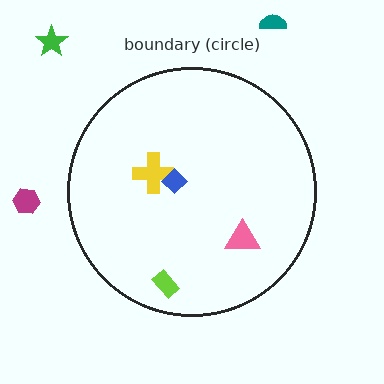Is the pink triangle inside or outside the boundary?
Inside.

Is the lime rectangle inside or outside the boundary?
Inside.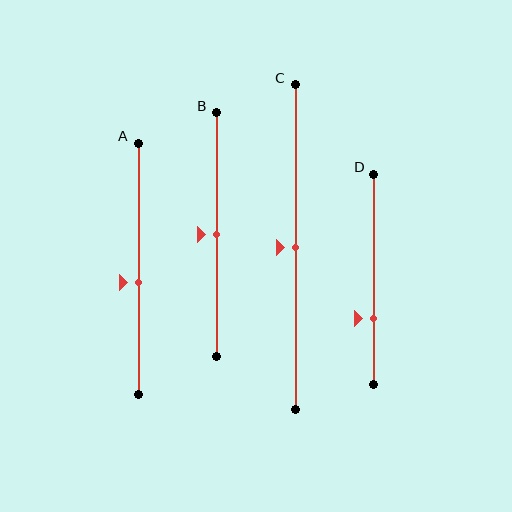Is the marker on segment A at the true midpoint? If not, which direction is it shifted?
No, the marker on segment A is shifted downward by about 5% of the segment length.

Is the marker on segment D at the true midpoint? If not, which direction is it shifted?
No, the marker on segment D is shifted downward by about 18% of the segment length.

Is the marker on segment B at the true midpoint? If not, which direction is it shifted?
Yes, the marker on segment B is at the true midpoint.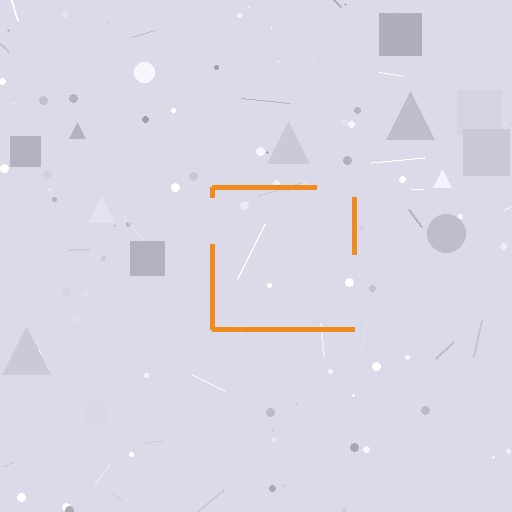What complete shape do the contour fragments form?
The contour fragments form a square.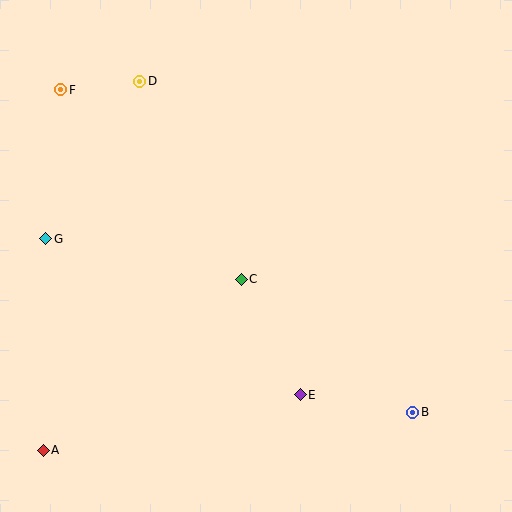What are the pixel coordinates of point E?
Point E is at (300, 395).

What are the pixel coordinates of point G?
Point G is at (46, 239).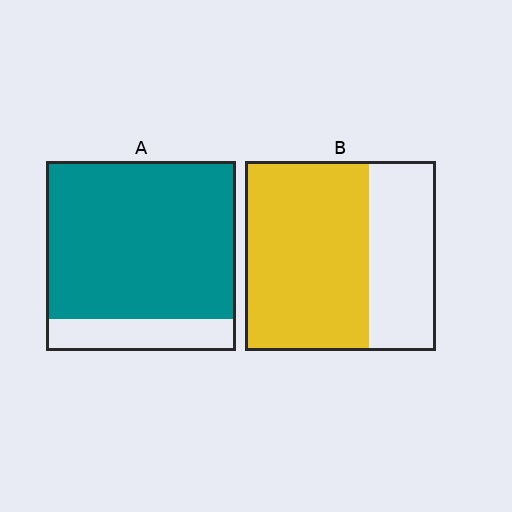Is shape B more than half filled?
Yes.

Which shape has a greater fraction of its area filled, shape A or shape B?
Shape A.